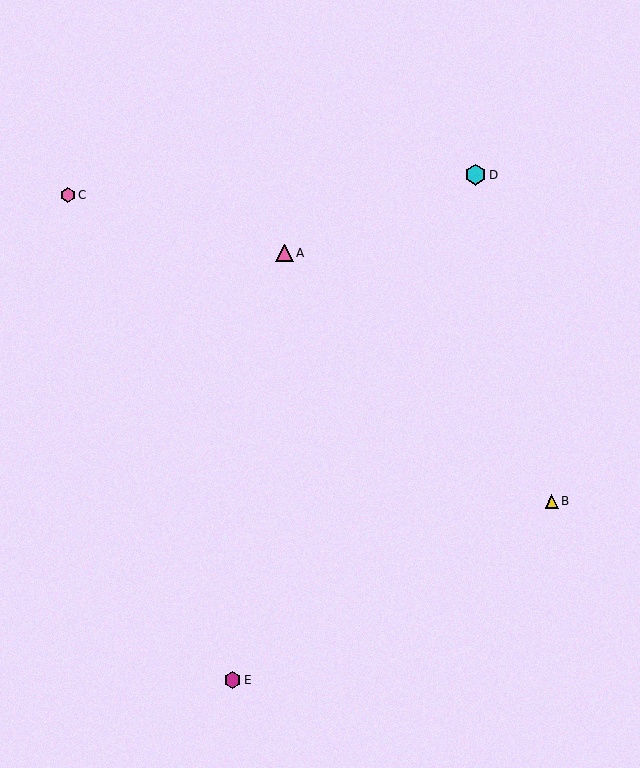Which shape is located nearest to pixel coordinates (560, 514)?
The yellow triangle (labeled B) at (552, 501) is nearest to that location.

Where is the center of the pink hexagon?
The center of the pink hexagon is at (68, 195).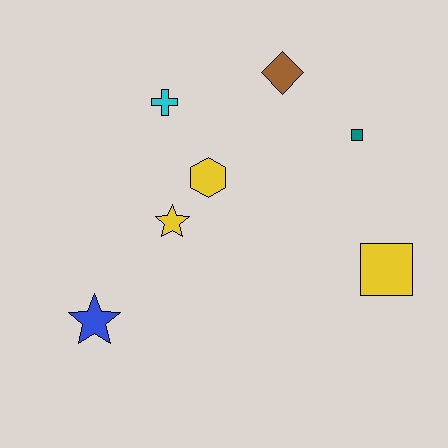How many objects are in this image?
There are 7 objects.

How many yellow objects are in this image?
There are 3 yellow objects.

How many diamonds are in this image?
There is 1 diamond.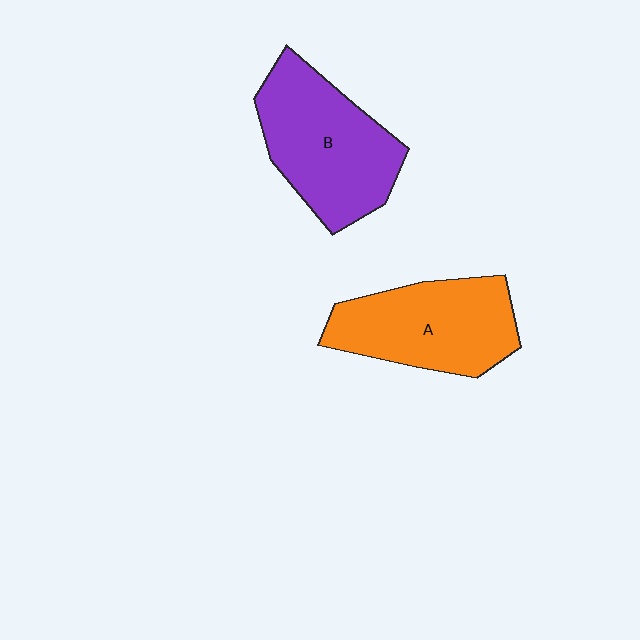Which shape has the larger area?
Shape B (purple).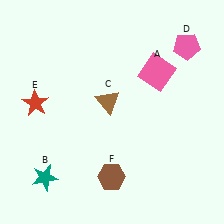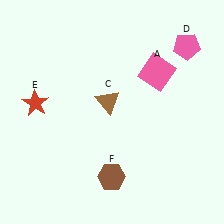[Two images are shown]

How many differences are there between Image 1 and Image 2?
There is 1 difference between the two images.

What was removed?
The teal star (B) was removed in Image 2.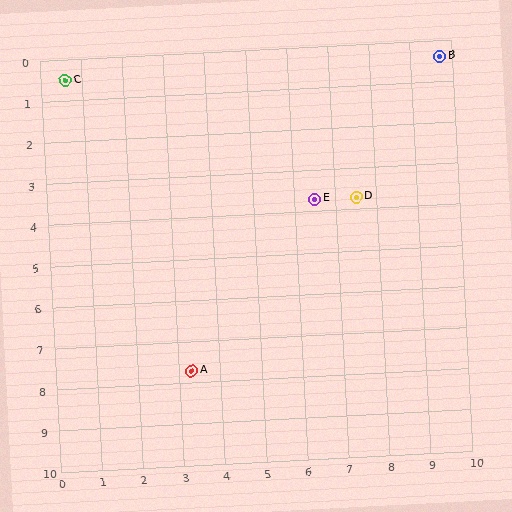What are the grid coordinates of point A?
Point A is at approximately (3.3, 7.7).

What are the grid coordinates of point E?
Point E is at approximately (6.5, 3.7).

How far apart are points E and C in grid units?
Points E and C are about 6.7 grid units apart.